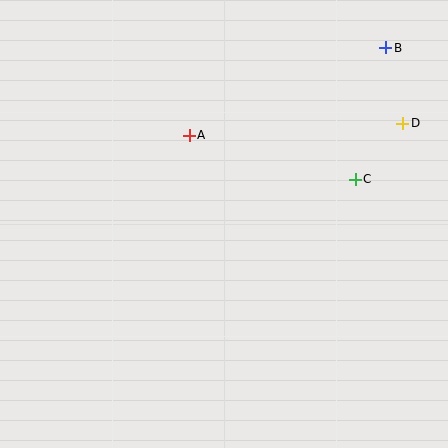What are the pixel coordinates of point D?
Point D is at (403, 123).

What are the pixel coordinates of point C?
Point C is at (355, 180).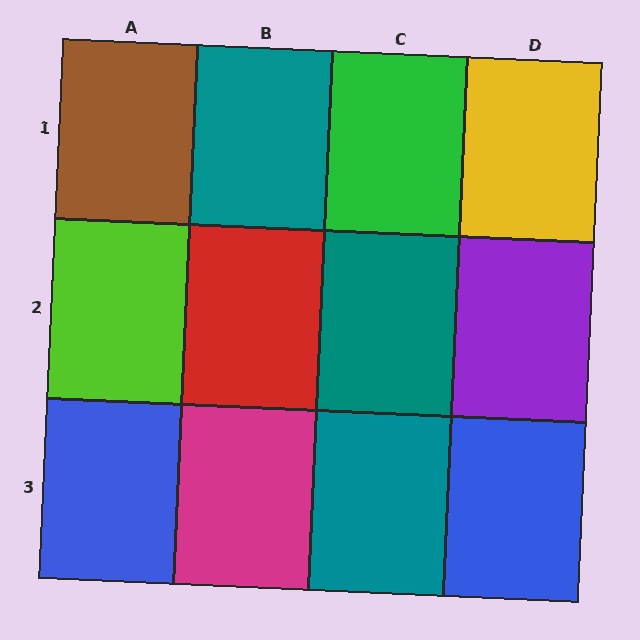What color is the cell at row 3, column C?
Teal.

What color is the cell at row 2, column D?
Purple.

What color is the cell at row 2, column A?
Lime.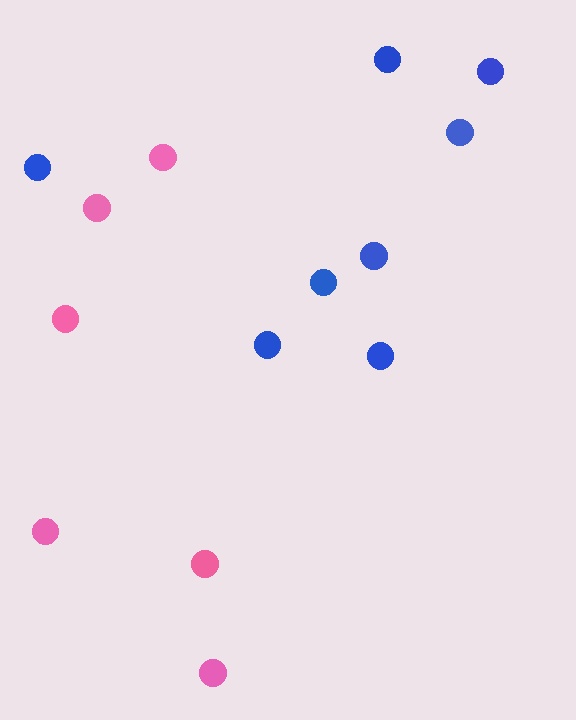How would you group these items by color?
There are 2 groups: one group of blue circles (8) and one group of pink circles (6).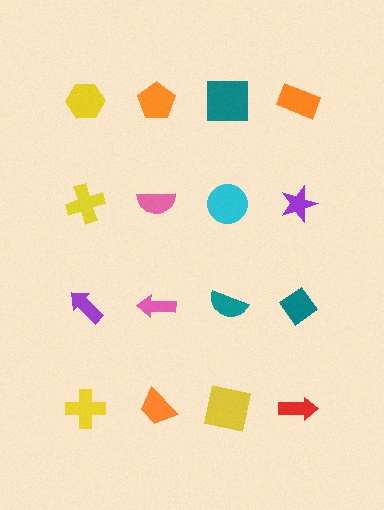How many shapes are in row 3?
4 shapes.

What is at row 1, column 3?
A teal square.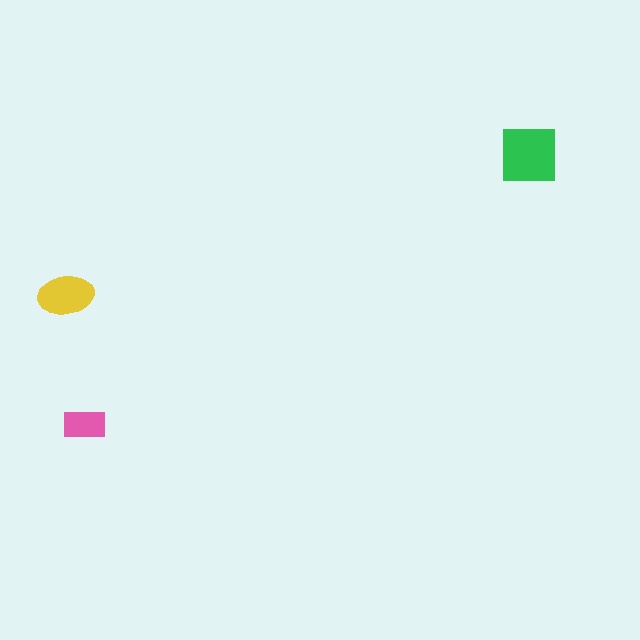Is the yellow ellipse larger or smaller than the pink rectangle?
Larger.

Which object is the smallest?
The pink rectangle.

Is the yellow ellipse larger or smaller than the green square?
Smaller.